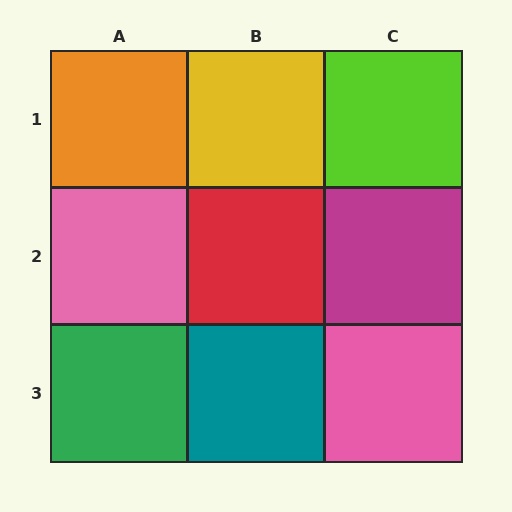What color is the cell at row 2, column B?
Red.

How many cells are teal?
1 cell is teal.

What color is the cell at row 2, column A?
Pink.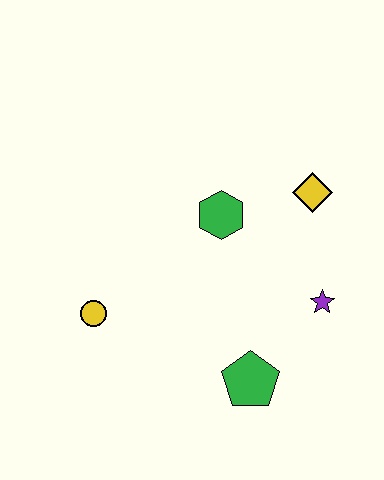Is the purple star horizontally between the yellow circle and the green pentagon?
No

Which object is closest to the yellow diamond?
The green hexagon is closest to the yellow diamond.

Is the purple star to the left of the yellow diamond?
No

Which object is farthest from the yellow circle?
The yellow diamond is farthest from the yellow circle.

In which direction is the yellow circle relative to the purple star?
The yellow circle is to the left of the purple star.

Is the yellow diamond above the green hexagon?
Yes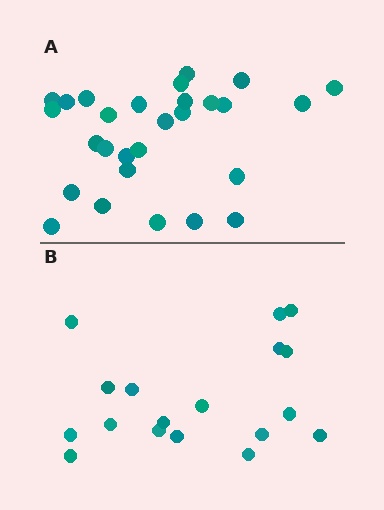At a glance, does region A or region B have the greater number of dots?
Region A (the top region) has more dots.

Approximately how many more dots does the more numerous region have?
Region A has roughly 10 or so more dots than region B.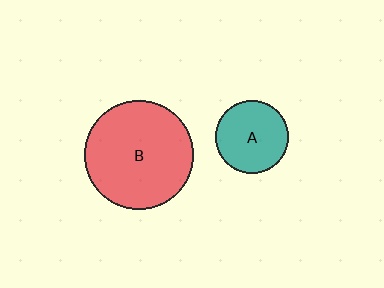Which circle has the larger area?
Circle B (red).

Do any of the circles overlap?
No, none of the circles overlap.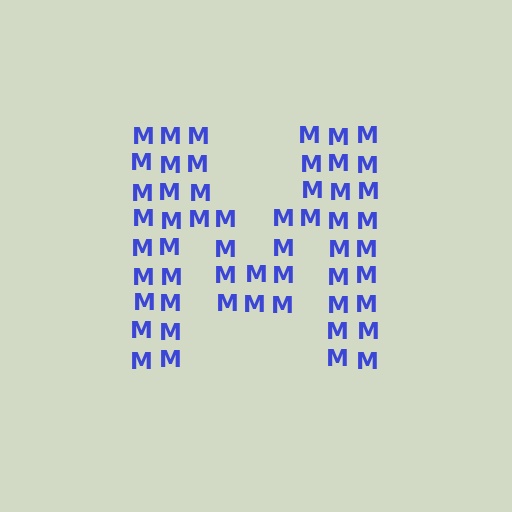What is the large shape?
The large shape is the letter M.